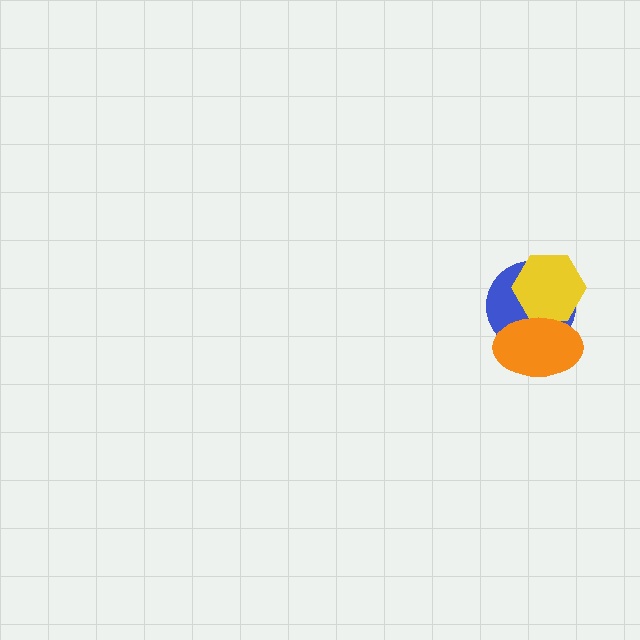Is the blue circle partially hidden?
Yes, it is partially covered by another shape.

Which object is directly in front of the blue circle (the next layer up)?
The yellow hexagon is directly in front of the blue circle.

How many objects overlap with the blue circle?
2 objects overlap with the blue circle.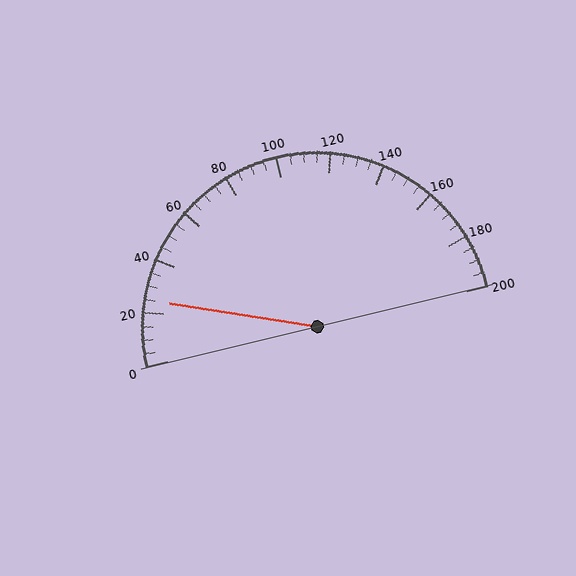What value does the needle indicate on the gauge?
The needle indicates approximately 25.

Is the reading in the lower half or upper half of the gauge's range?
The reading is in the lower half of the range (0 to 200).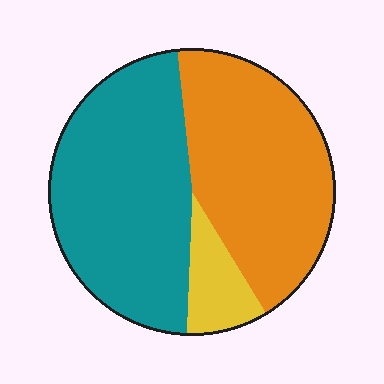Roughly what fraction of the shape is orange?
Orange covers 43% of the shape.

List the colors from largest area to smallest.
From largest to smallest: teal, orange, yellow.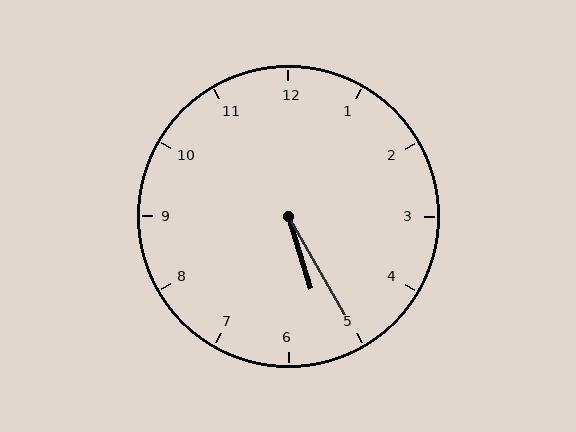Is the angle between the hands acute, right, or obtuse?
It is acute.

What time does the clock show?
5:25.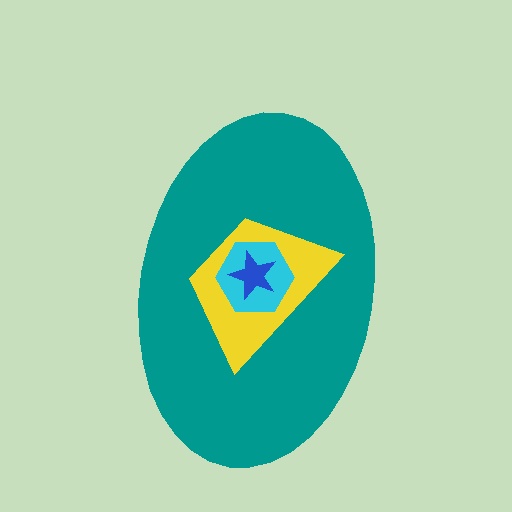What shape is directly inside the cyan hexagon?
The blue star.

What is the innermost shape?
The blue star.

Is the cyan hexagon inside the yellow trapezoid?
Yes.